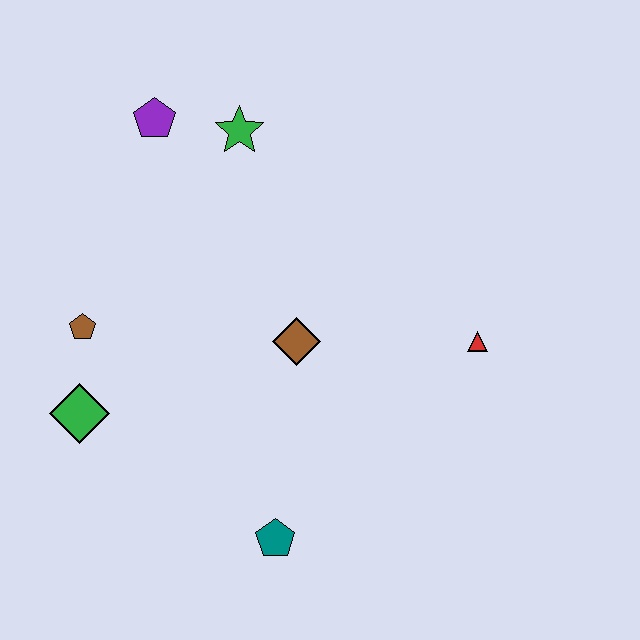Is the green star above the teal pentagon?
Yes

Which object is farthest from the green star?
The teal pentagon is farthest from the green star.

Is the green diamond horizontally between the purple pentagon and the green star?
No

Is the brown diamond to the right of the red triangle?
No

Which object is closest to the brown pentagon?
The green diamond is closest to the brown pentagon.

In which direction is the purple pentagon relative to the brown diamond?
The purple pentagon is above the brown diamond.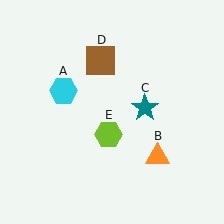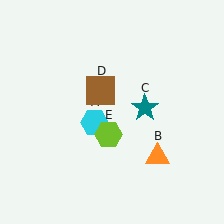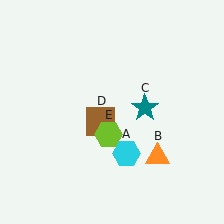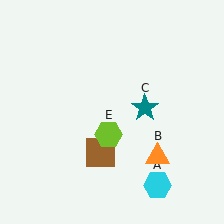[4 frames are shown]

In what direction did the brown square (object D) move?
The brown square (object D) moved down.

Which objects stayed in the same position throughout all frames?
Orange triangle (object B) and teal star (object C) and lime hexagon (object E) remained stationary.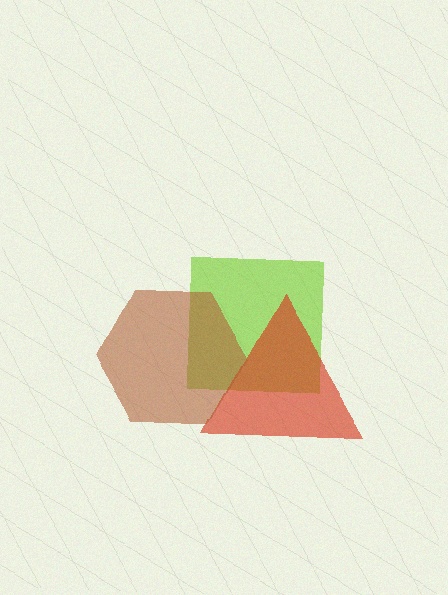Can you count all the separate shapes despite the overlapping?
Yes, there are 3 separate shapes.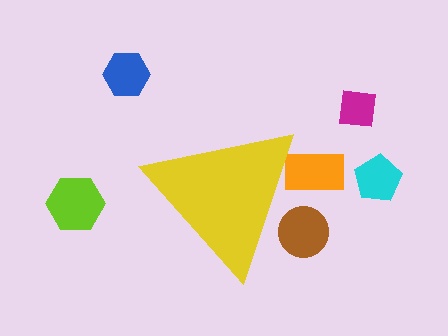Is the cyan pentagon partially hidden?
No, the cyan pentagon is fully visible.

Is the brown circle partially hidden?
Yes, the brown circle is partially hidden behind the yellow triangle.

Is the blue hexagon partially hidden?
No, the blue hexagon is fully visible.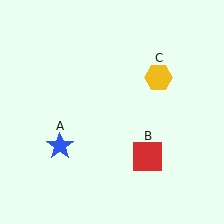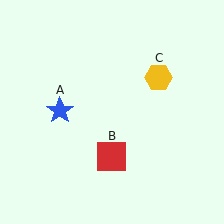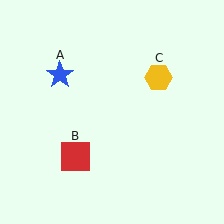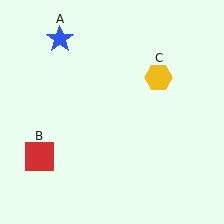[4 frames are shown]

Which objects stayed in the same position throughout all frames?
Yellow hexagon (object C) remained stationary.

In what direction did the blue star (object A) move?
The blue star (object A) moved up.